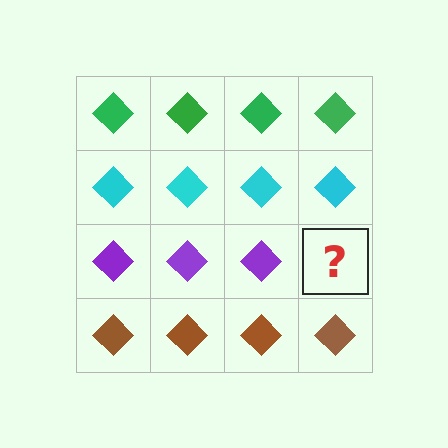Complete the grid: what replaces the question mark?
The question mark should be replaced with a purple diamond.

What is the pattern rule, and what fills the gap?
The rule is that each row has a consistent color. The gap should be filled with a purple diamond.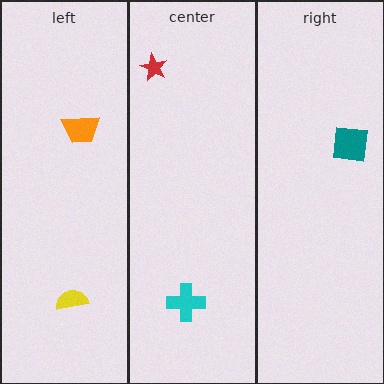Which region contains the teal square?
The right region.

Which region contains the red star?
The center region.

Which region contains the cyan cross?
The center region.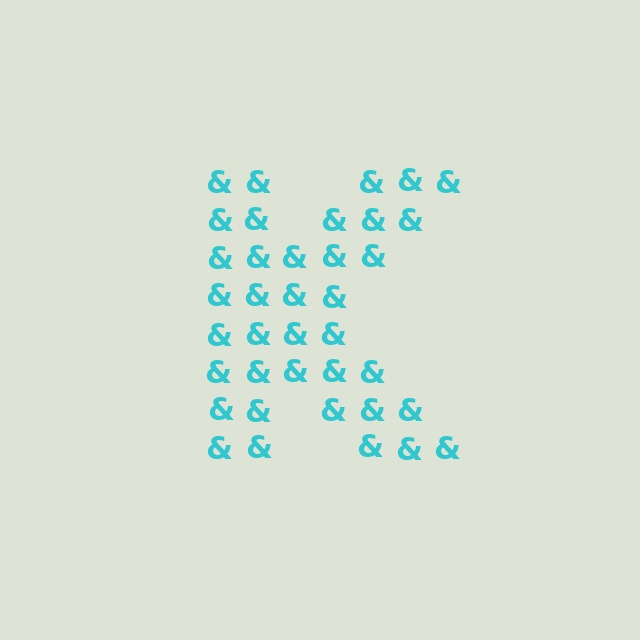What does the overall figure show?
The overall figure shows the letter K.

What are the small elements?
The small elements are ampersands.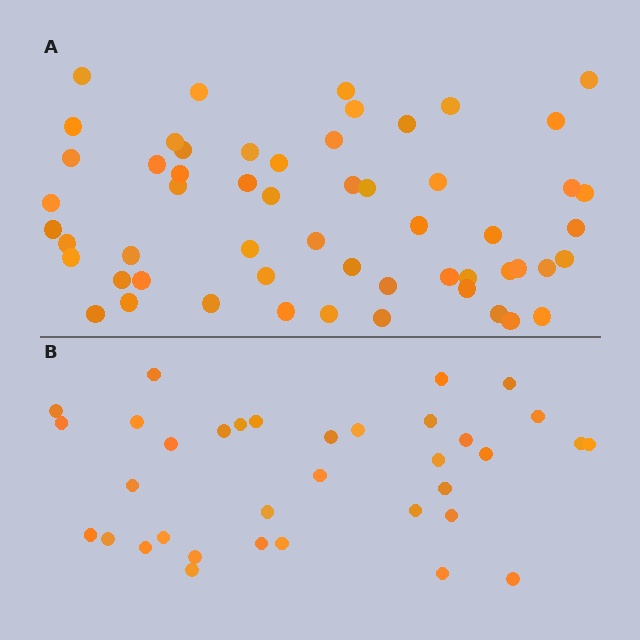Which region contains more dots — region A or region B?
Region A (the top region) has more dots.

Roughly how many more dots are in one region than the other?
Region A has approximately 20 more dots than region B.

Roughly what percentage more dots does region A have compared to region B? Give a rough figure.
About 60% more.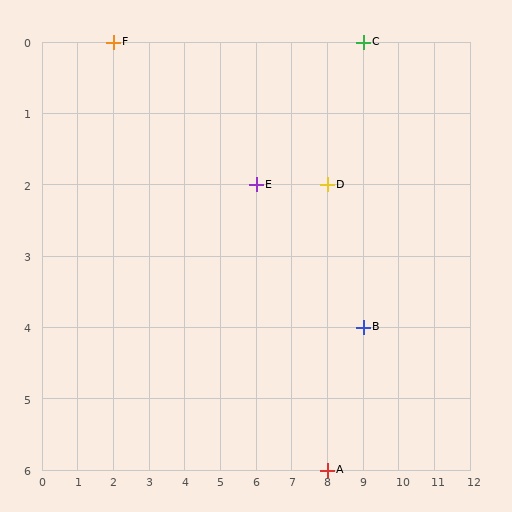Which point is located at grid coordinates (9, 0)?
Point C is at (9, 0).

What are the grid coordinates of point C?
Point C is at grid coordinates (9, 0).